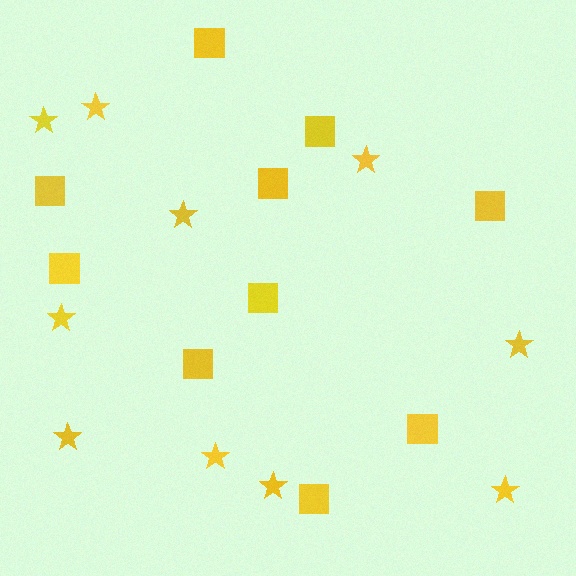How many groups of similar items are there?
There are 2 groups: one group of squares (10) and one group of stars (10).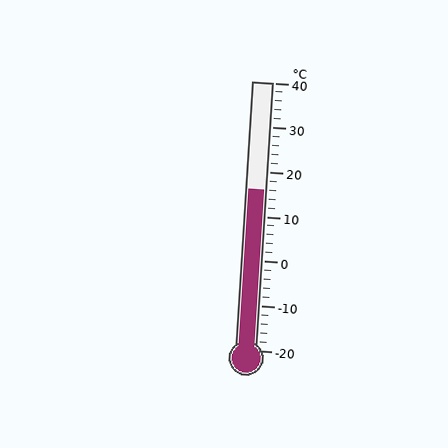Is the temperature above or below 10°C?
The temperature is above 10°C.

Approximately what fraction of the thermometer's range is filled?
The thermometer is filled to approximately 60% of its range.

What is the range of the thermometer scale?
The thermometer scale ranges from -20°C to 40°C.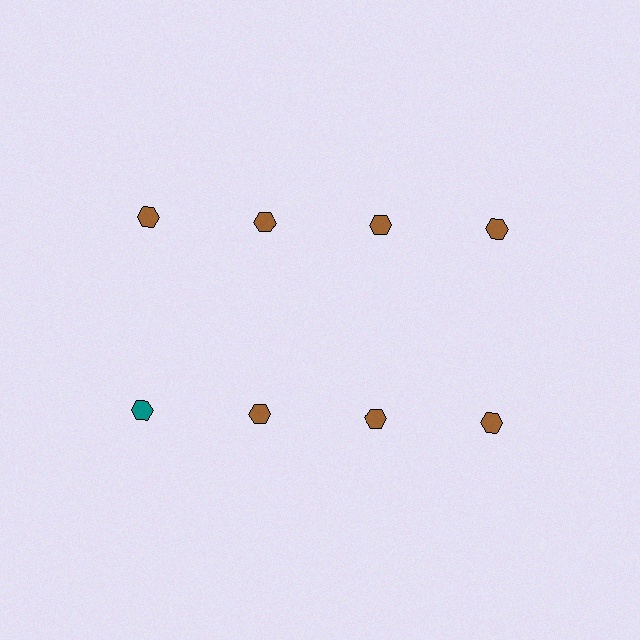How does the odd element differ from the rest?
It has a different color: teal instead of brown.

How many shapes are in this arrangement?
There are 8 shapes arranged in a grid pattern.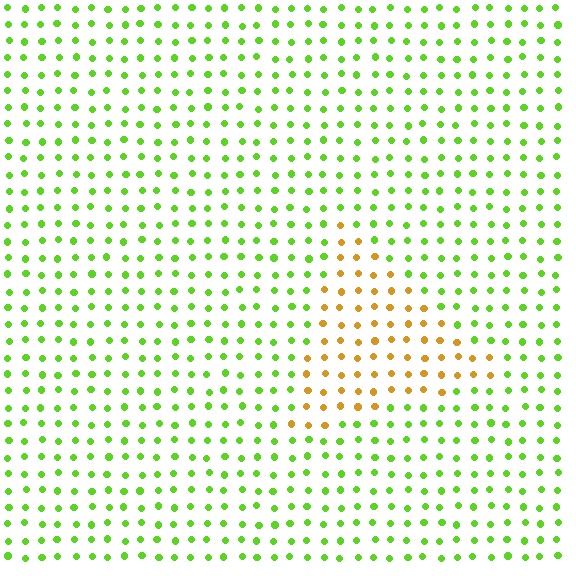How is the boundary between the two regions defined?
The boundary is defined purely by a slight shift in hue (about 62 degrees). Spacing, size, and orientation are identical on both sides.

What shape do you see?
I see a triangle.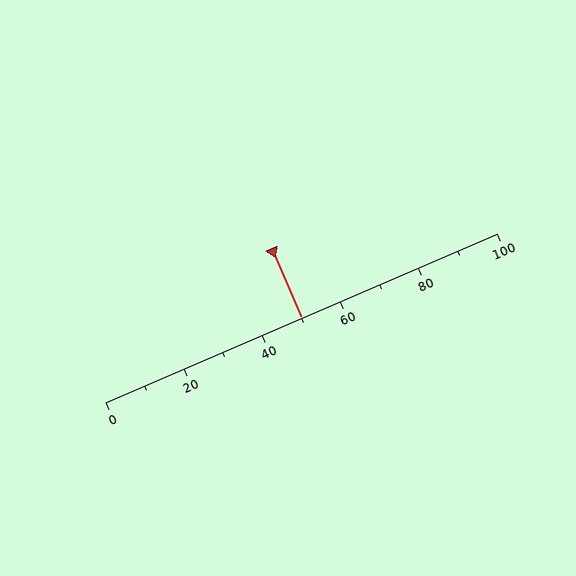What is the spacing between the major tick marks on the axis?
The major ticks are spaced 20 apart.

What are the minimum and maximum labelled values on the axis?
The axis runs from 0 to 100.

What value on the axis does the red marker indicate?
The marker indicates approximately 50.